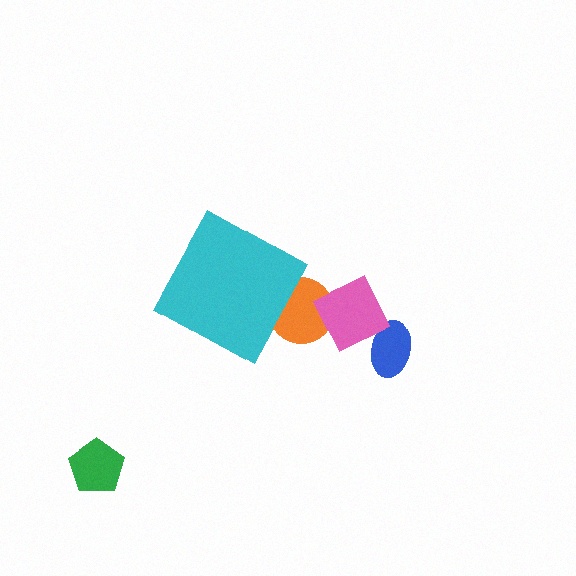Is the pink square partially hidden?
No, the pink square is fully visible.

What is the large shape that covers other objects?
A cyan diamond.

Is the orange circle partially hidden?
Yes, the orange circle is partially hidden behind the cyan diamond.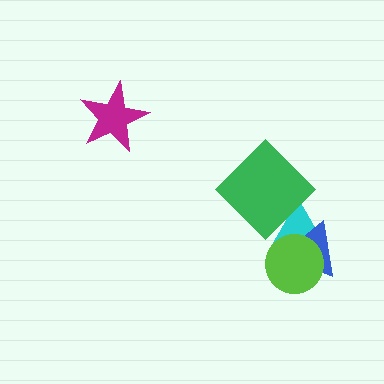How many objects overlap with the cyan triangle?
3 objects overlap with the cyan triangle.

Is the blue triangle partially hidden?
Yes, it is partially covered by another shape.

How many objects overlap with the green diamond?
1 object overlaps with the green diamond.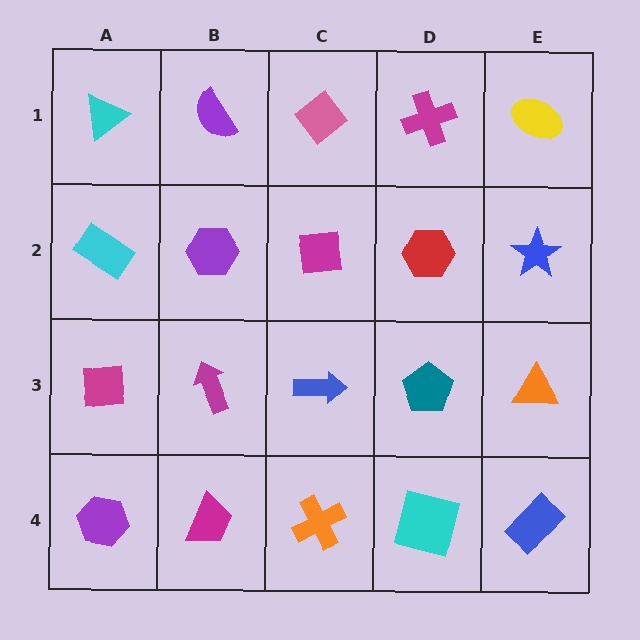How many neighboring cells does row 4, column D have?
3.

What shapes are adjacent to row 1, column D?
A red hexagon (row 2, column D), a pink diamond (row 1, column C), a yellow ellipse (row 1, column E).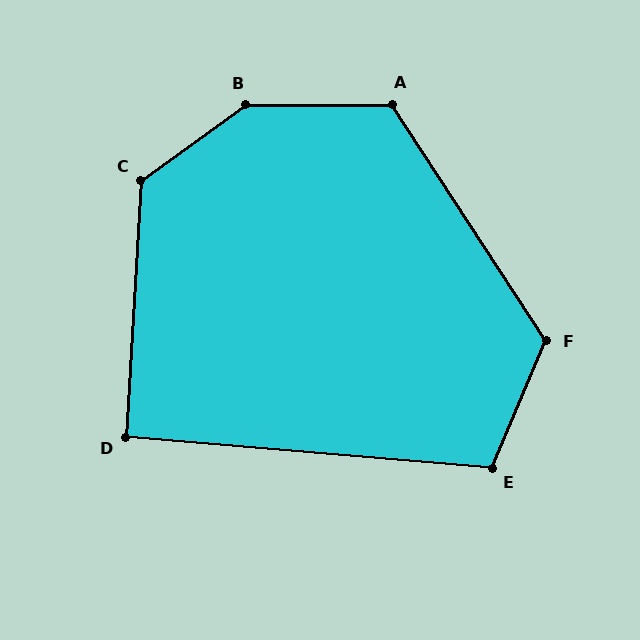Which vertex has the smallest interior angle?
D, at approximately 91 degrees.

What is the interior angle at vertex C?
Approximately 129 degrees (obtuse).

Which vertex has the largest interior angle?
B, at approximately 145 degrees.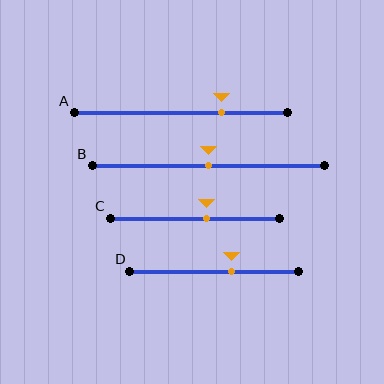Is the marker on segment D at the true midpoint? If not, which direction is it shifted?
No, the marker on segment D is shifted to the right by about 10% of the segment length.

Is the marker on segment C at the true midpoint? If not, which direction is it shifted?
No, the marker on segment C is shifted to the right by about 7% of the segment length.